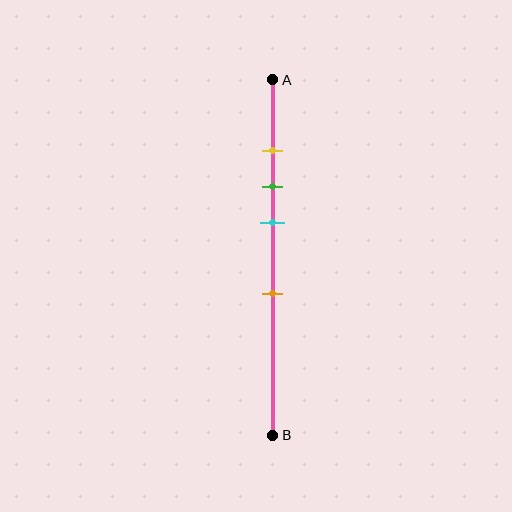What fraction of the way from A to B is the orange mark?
The orange mark is approximately 60% (0.6) of the way from A to B.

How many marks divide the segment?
There are 4 marks dividing the segment.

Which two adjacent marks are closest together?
The yellow and green marks are the closest adjacent pair.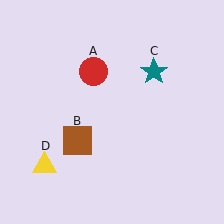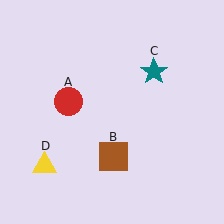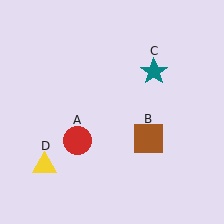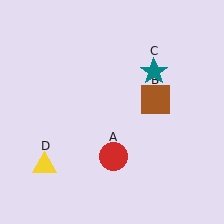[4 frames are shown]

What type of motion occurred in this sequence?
The red circle (object A), brown square (object B) rotated counterclockwise around the center of the scene.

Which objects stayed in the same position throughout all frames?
Teal star (object C) and yellow triangle (object D) remained stationary.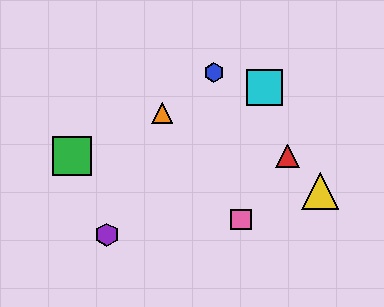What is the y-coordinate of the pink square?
The pink square is at y≈220.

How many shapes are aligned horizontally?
2 shapes (the red triangle, the green square) are aligned horizontally.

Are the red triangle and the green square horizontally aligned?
Yes, both are at y≈156.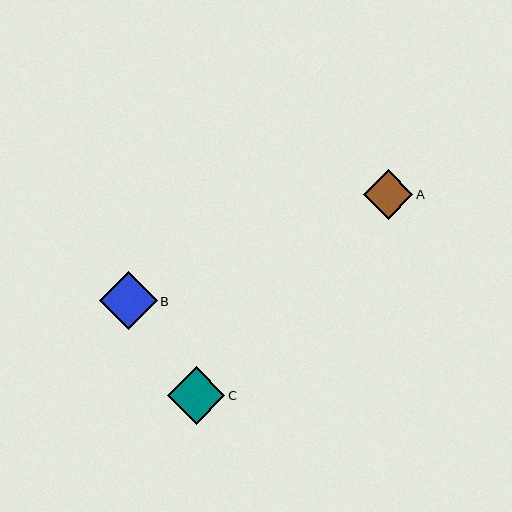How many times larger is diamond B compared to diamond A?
Diamond B is approximately 1.2 times the size of diamond A.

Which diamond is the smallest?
Diamond A is the smallest with a size of approximately 49 pixels.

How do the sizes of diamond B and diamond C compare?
Diamond B and diamond C are approximately the same size.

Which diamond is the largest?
Diamond B is the largest with a size of approximately 58 pixels.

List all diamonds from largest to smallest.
From largest to smallest: B, C, A.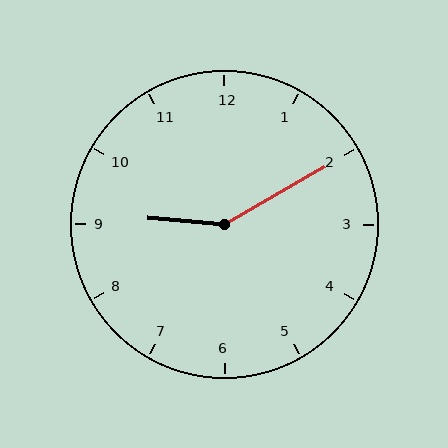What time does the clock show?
9:10.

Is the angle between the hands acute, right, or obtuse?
It is obtuse.